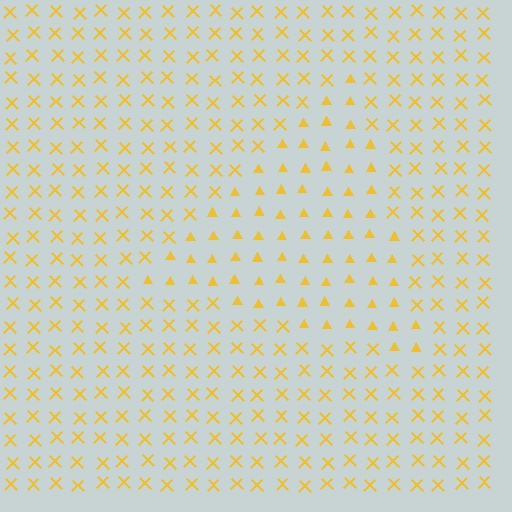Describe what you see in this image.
The image is filled with small yellow elements arranged in a uniform grid. A triangle-shaped region contains triangles, while the surrounding area contains X marks. The boundary is defined purely by the change in element shape.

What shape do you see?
I see a triangle.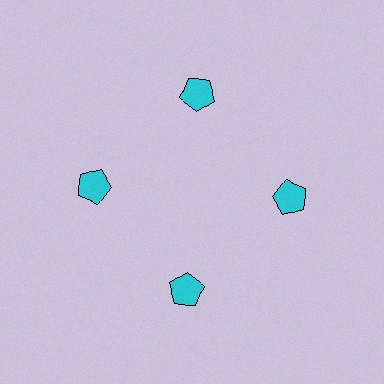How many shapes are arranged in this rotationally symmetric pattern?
There are 4 shapes, arranged in 4 groups of 1.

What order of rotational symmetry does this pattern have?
This pattern has 4-fold rotational symmetry.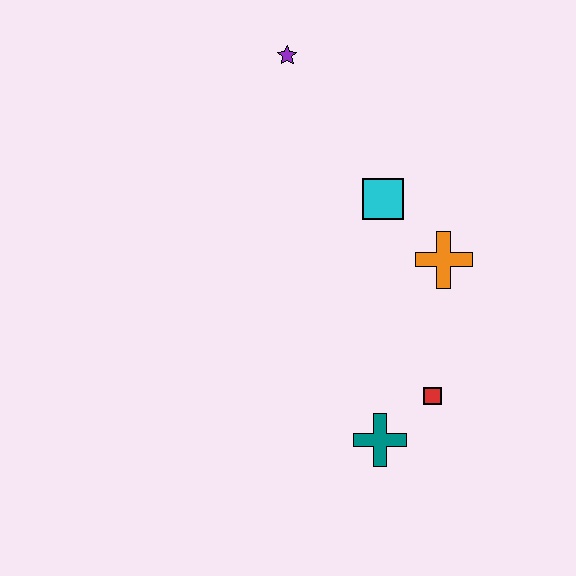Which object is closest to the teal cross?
The red square is closest to the teal cross.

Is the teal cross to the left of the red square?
Yes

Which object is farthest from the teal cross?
The purple star is farthest from the teal cross.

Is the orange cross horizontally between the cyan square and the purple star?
No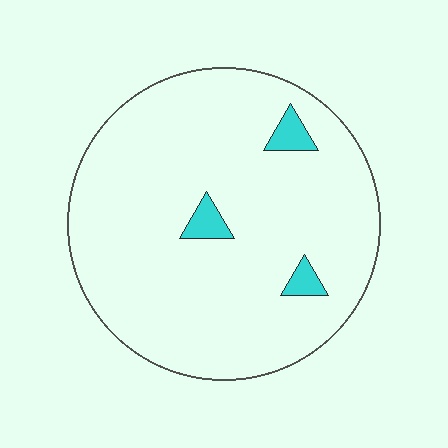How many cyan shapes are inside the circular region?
3.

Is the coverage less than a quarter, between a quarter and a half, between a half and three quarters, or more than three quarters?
Less than a quarter.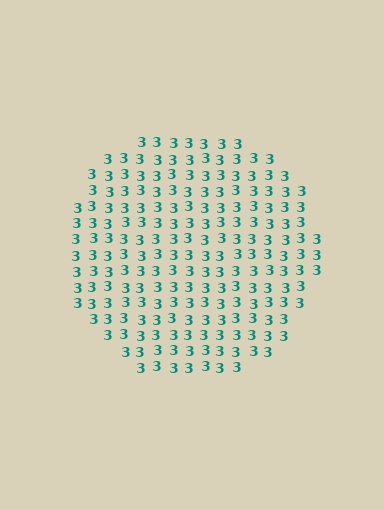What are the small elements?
The small elements are digit 3's.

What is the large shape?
The large shape is a circle.